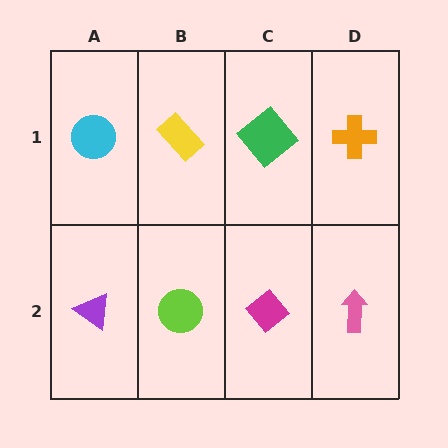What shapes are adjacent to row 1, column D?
A pink arrow (row 2, column D), a green diamond (row 1, column C).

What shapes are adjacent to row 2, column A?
A cyan circle (row 1, column A), a lime circle (row 2, column B).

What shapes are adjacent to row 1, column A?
A purple triangle (row 2, column A), a yellow rectangle (row 1, column B).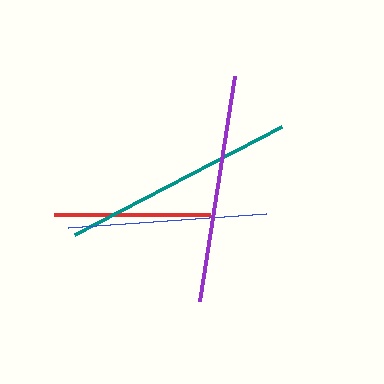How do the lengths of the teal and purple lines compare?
The teal and purple lines are approximately the same length.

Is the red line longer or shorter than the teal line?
The teal line is longer than the red line.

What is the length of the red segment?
The red segment is approximately 156 pixels long.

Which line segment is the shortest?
The red line is the shortest at approximately 156 pixels.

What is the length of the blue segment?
The blue segment is approximately 198 pixels long.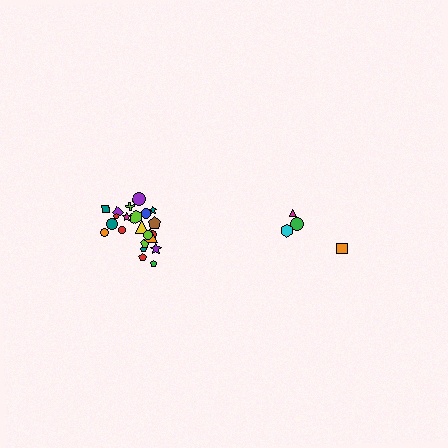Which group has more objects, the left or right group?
The left group.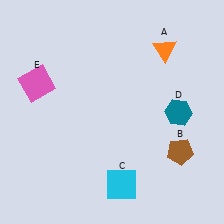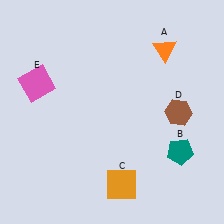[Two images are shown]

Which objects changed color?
B changed from brown to teal. C changed from cyan to orange. D changed from teal to brown.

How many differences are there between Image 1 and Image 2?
There are 3 differences between the two images.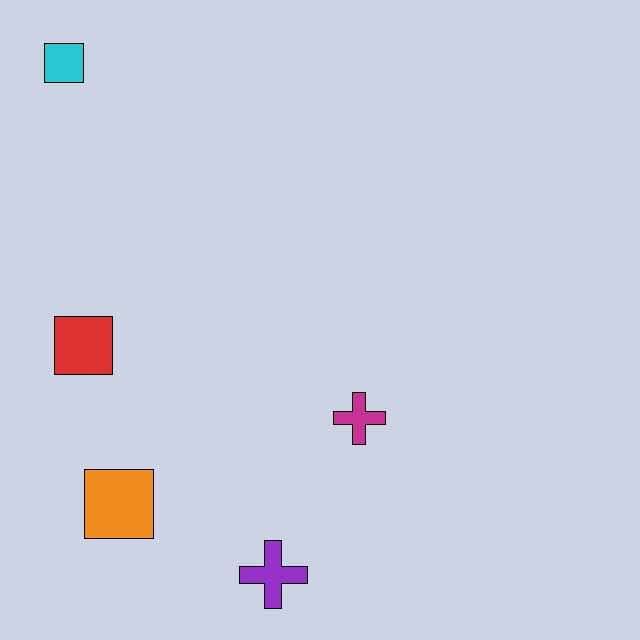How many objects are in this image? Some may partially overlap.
There are 5 objects.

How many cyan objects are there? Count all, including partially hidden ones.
There is 1 cyan object.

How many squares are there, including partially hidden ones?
There are 3 squares.